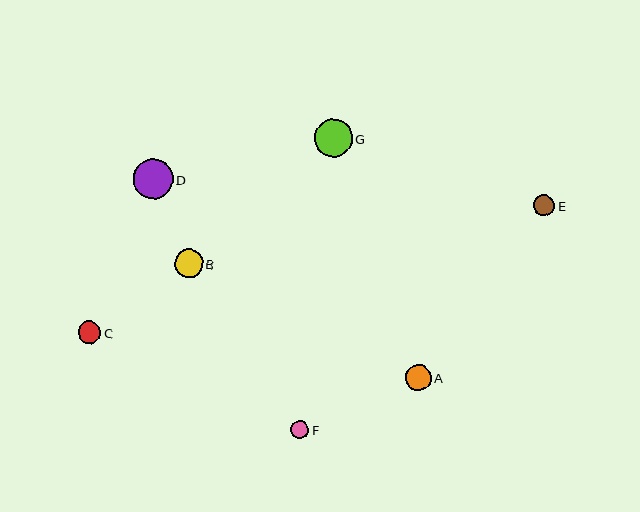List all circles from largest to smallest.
From largest to smallest: D, G, B, A, C, E, F.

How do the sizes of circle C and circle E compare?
Circle C and circle E are approximately the same size.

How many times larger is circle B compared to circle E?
Circle B is approximately 1.3 times the size of circle E.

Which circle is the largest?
Circle D is the largest with a size of approximately 40 pixels.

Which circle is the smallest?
Circle F is the smallest with a size of approximately 18 pixels.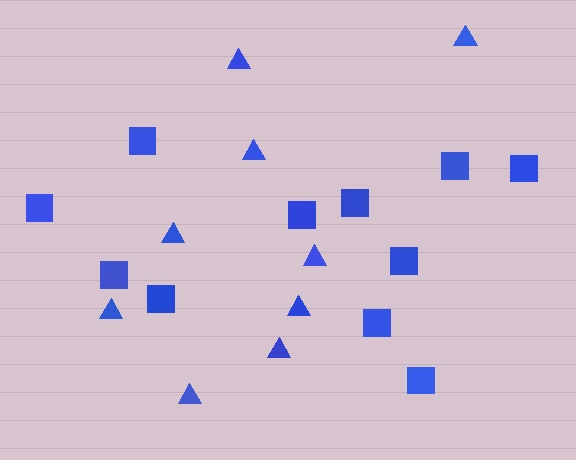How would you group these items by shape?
There are 2 groups: one group of squares (11) and one group of triangles (9).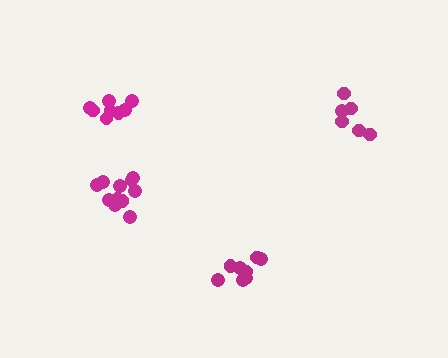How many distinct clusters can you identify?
There are 4 distinct clusters.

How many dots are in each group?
Group 1: 11 dots, Group 2: 6 dots, Group 3: 8 dots, Group 4: 8 dots (33 total).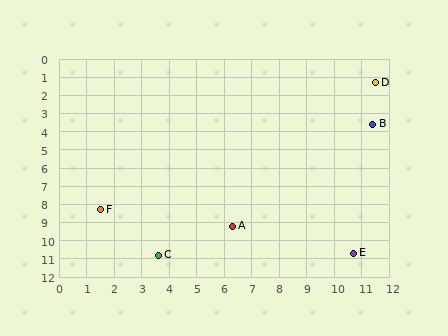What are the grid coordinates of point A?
Point A is at approximately (6.3, 9.2).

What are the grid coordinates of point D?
Point D is at approximately (11.5, 1.3).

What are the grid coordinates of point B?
Point B is at approximately (11.4, 3.6).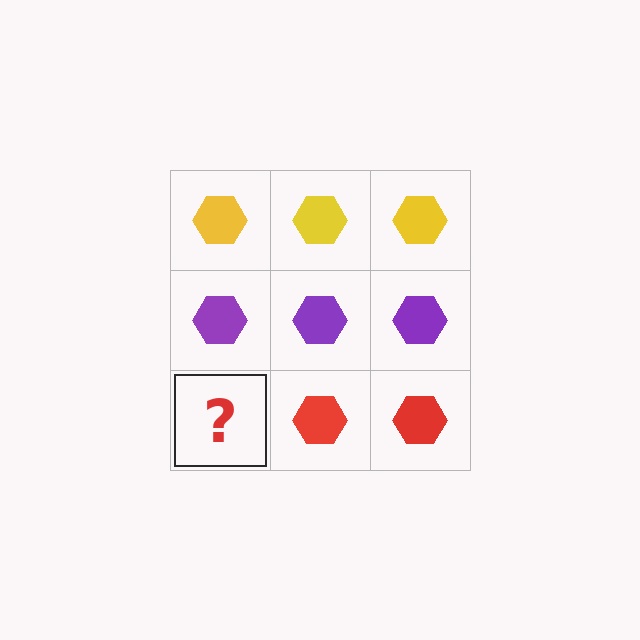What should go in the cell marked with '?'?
The missing cell should contain a red hexagon.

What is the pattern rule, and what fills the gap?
The rule is that each row has a consistent color. The gap should be filled with a red hexagon.